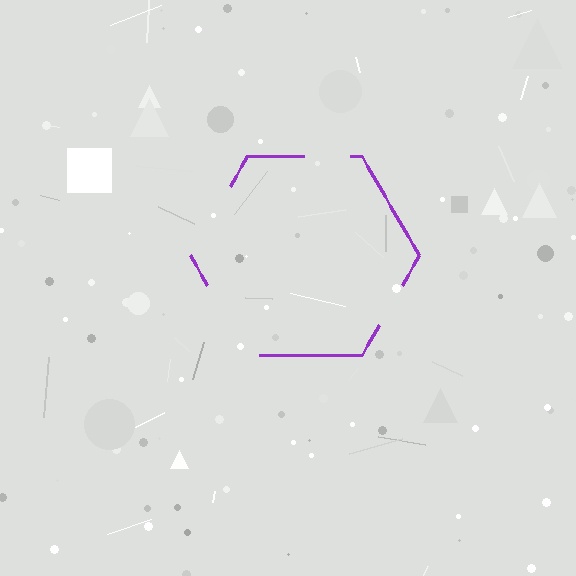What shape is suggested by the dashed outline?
The dashed outline suggests a hexagon.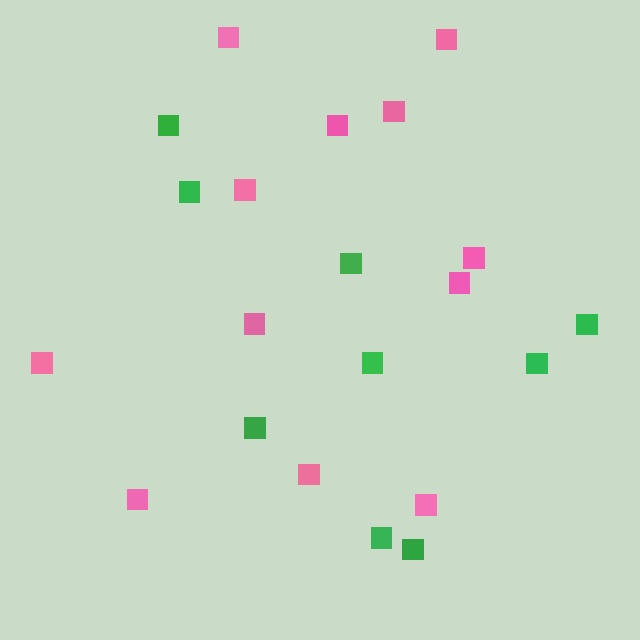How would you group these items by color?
There are 2 groups: one group of pink squares (12) and one group of green squares (9).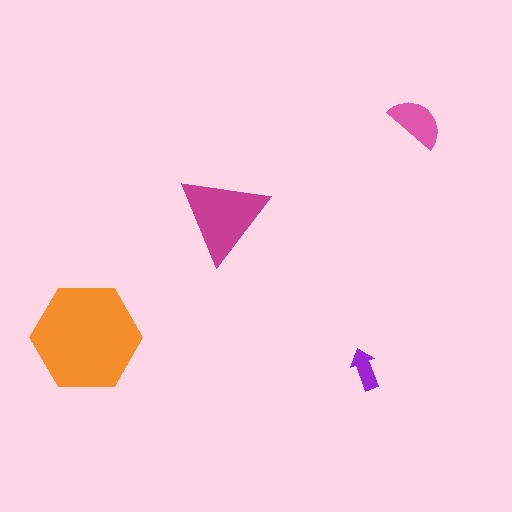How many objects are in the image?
There are 4 objects in the image.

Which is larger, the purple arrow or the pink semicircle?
The pink semicircle.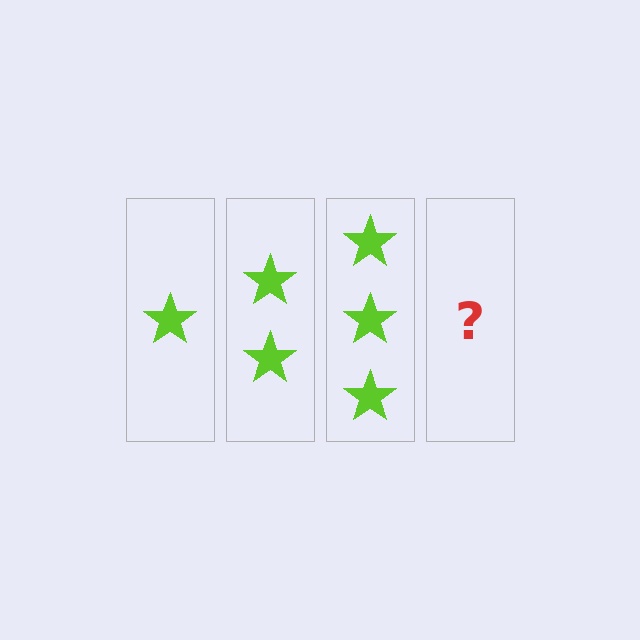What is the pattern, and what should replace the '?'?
The pattern is that each step adds one more star. The '?' should be 4 stars.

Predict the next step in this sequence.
The next step is 4 stars.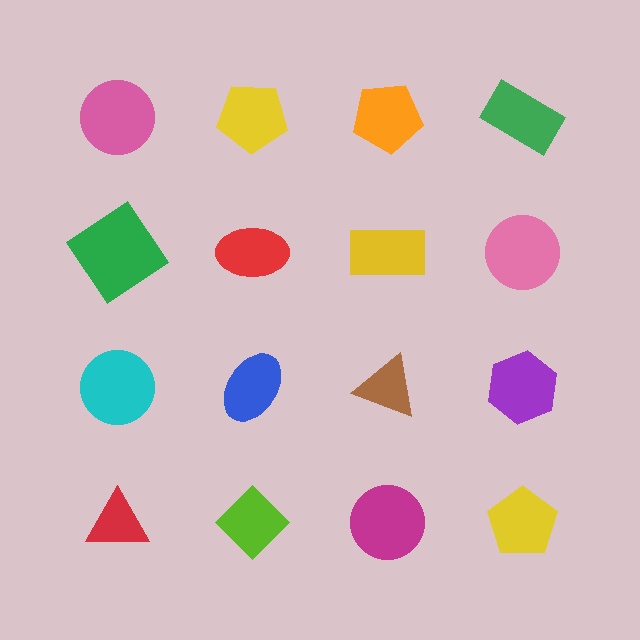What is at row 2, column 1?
A green diamond.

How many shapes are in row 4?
4 shapes.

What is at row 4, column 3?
A magenta circle.